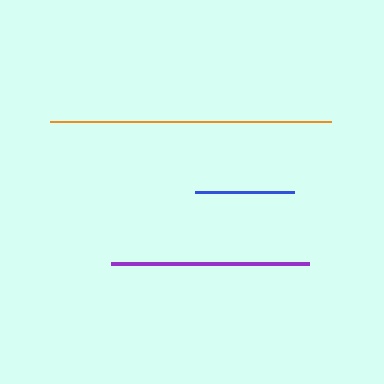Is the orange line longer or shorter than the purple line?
The orange line is longer than the purple line.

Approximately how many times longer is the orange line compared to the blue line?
The orange line is approximately 2.8 times the length of the blue line.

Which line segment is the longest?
The orange line is the longest at approximately 281 pixels.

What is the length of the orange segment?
The orange segment is approximately 281 pixels long.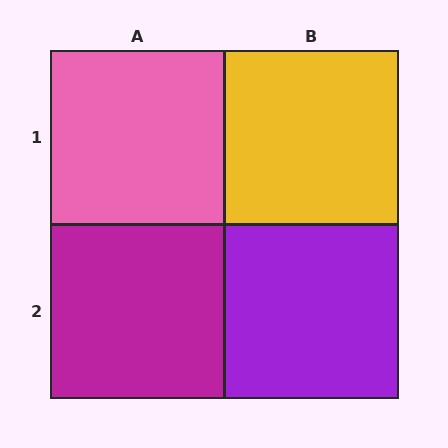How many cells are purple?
1 cell is purple.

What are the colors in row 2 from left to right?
Magenta, purple.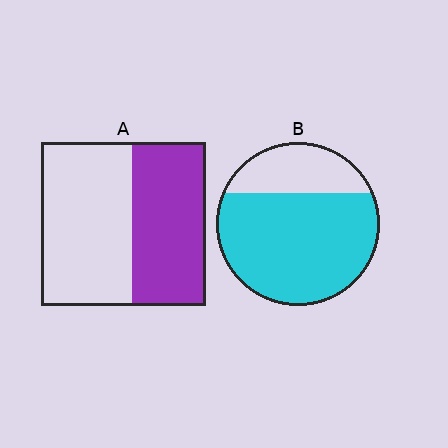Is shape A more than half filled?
No.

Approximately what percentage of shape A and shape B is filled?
A is approximately 45% and B is approximately 75%.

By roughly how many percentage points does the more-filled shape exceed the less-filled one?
By roughly 30 percentage points (B over A).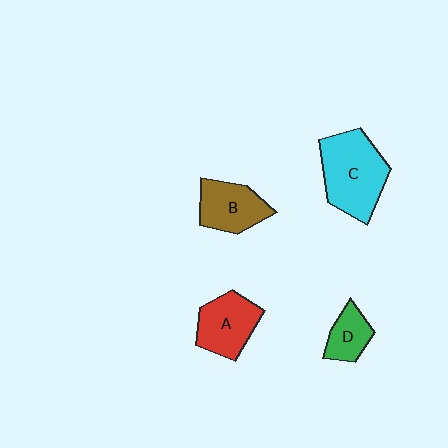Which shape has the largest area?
Shape C (cyan).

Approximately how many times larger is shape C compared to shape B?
Approximately 1.5 times.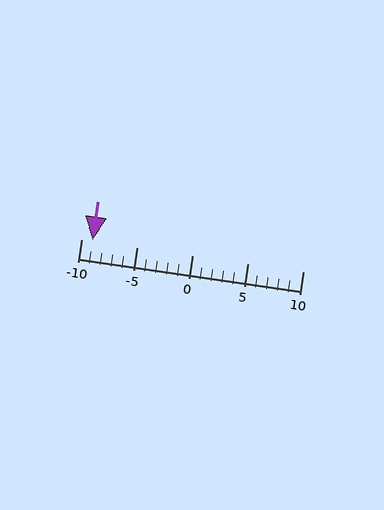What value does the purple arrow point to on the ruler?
The purple arrow points to approximately -9.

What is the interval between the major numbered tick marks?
The major tick marks are spaced 5 units apart.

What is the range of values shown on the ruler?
The ruler shows values from -10 to 10.